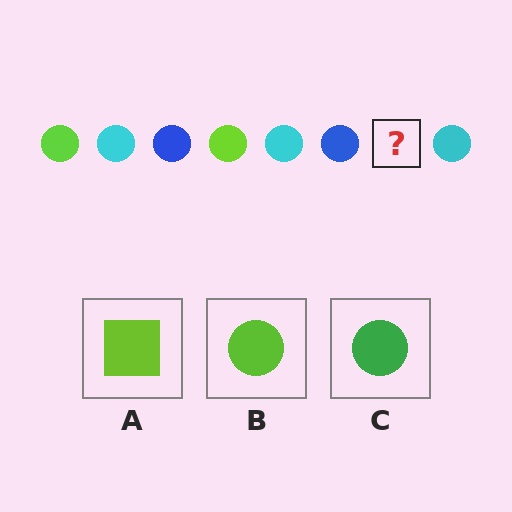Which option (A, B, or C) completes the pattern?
B.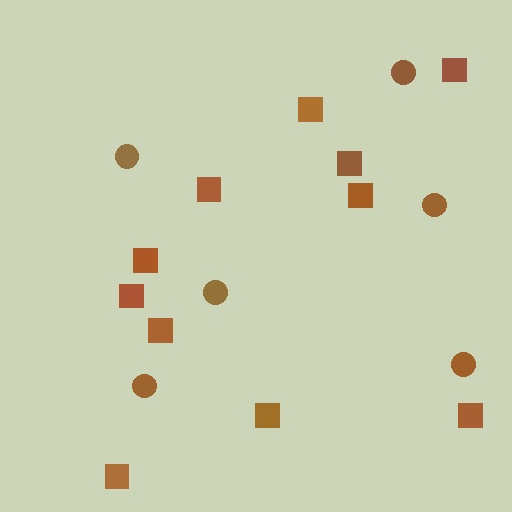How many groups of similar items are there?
There are 2 groups: one group of circles (6) and one group of squares (11).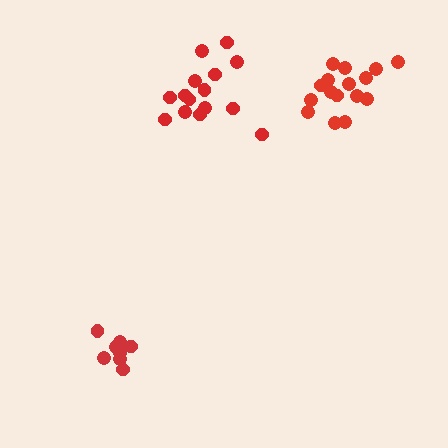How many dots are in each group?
Group 1: 16 dots, Group 2: 15 dots, Group 3: 11 dots (42 total).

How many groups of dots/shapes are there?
There are 3 groups.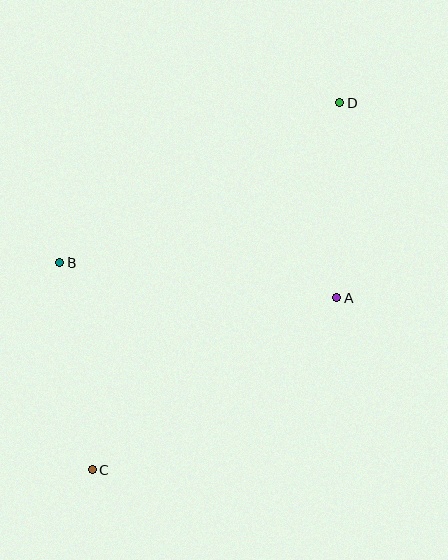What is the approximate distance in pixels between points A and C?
The distance between A and C is approximately 299 pixels.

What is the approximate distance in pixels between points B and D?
The distance between B and D is approximately 322 pixels.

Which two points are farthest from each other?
Points C and D are farthest from each other.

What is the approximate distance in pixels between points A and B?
The distance between A and B is approximately 279 pixels.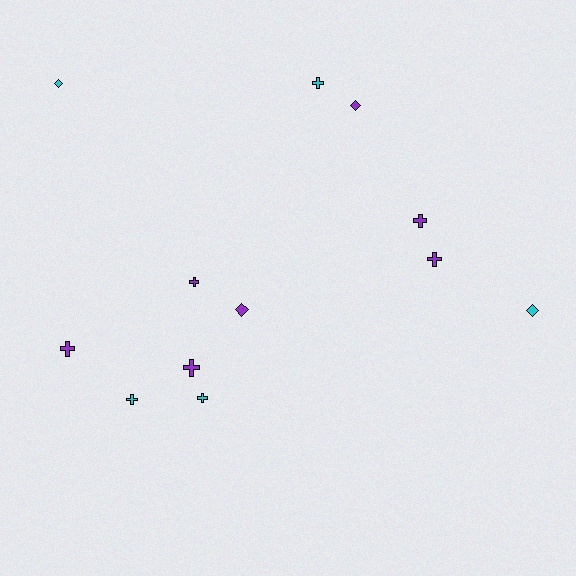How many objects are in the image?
There are 12 objects.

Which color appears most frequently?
Purple, with 7 objects.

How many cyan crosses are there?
There are 3 cyan crosses.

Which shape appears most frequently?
Cross, with 8 objects.